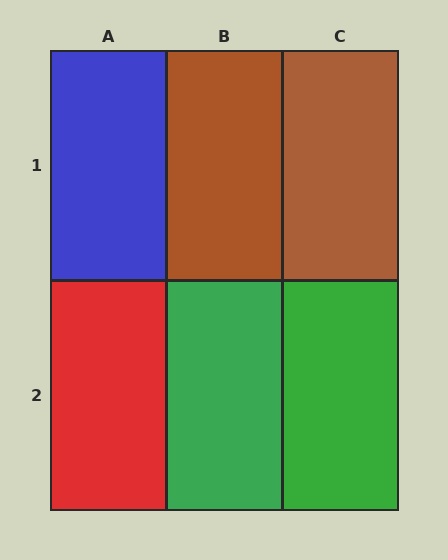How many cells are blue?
1 cell is blue.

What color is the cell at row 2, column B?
Green.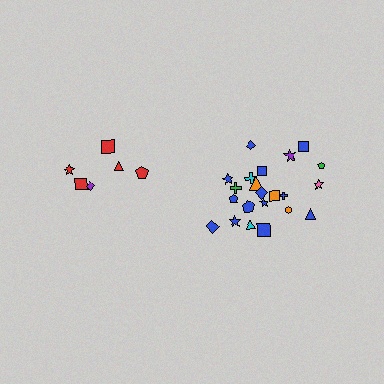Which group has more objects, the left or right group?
The right group.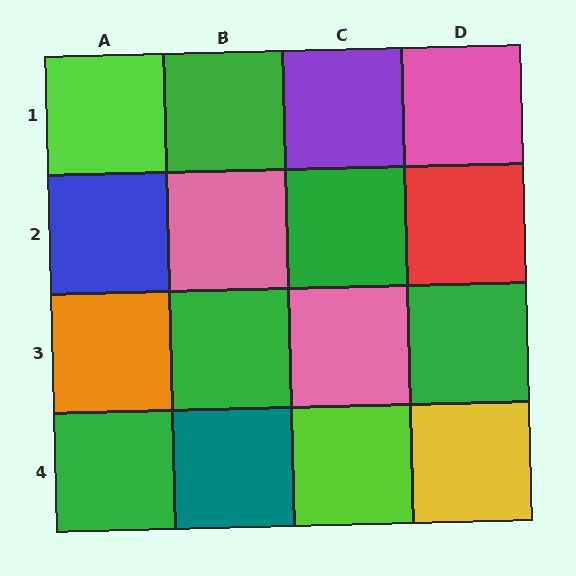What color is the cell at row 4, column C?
Lime.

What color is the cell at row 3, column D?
Green.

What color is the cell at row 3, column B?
Green.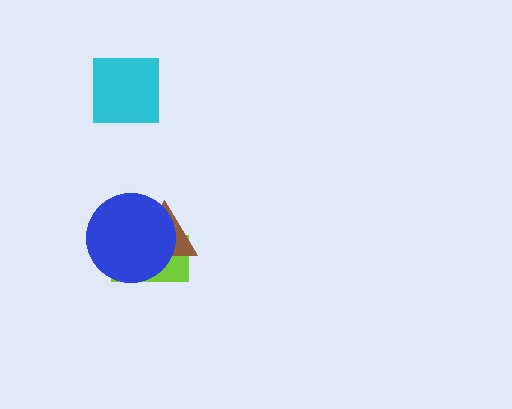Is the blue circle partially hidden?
No, no other shape covers it.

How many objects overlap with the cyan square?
0 objects overlap with the cyan square.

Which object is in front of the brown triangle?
The blue circle is in front of the brown triangle.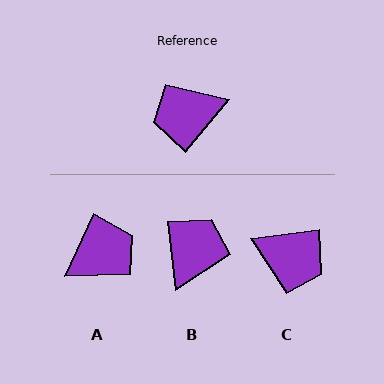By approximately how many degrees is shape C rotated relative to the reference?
Approximately 136 degrees counter-clockwise.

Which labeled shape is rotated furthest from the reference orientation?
A, about 166 degrees away.